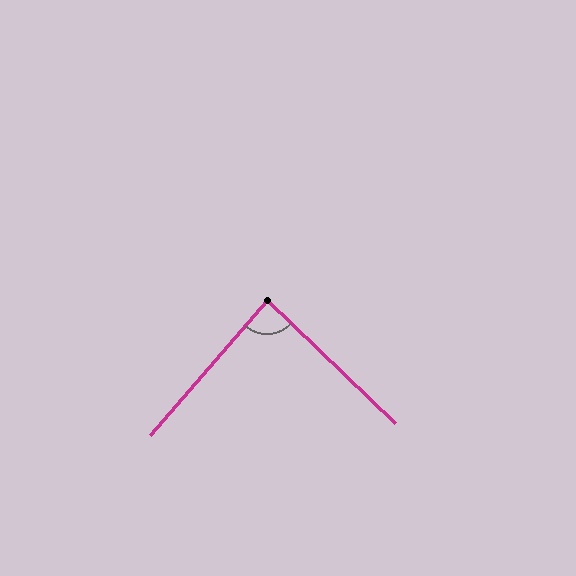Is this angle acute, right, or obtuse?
It is approximately a right angle.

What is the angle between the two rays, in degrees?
Approximately 87 degrees.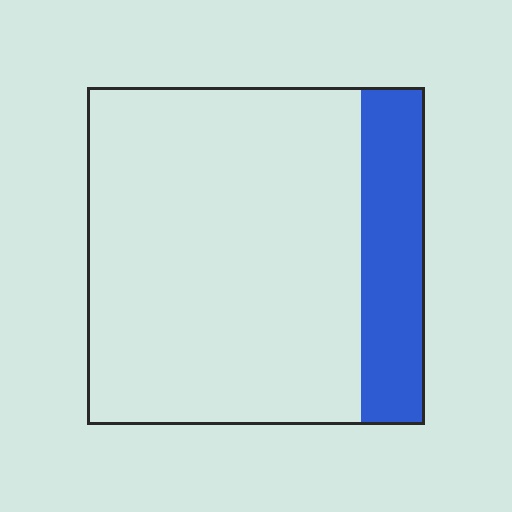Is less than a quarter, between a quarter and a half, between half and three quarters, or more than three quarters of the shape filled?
Less than a quarter.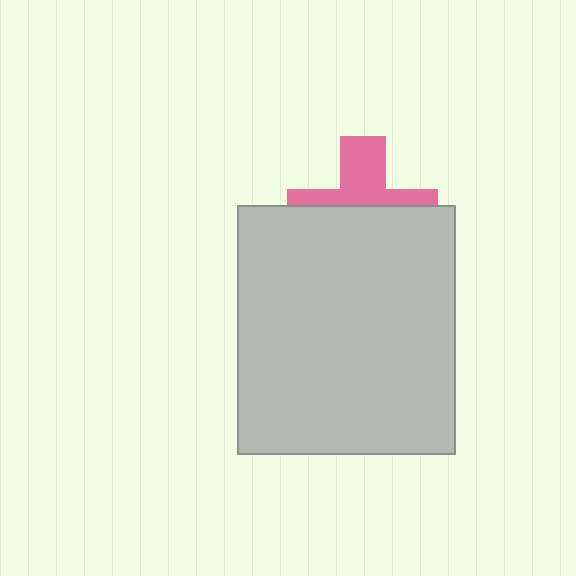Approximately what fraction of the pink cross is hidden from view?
Roughly 59% of the pink cross is hidden behind the light gray rectangle.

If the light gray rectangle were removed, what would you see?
You would see the complete pink cross.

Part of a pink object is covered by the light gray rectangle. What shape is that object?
It is a cross.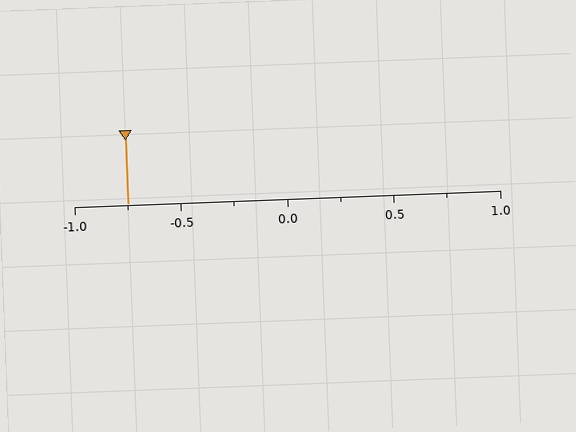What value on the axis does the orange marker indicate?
The marker indicates approximately -0.75.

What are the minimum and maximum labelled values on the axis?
The axis runs from -1.0 to 1.0.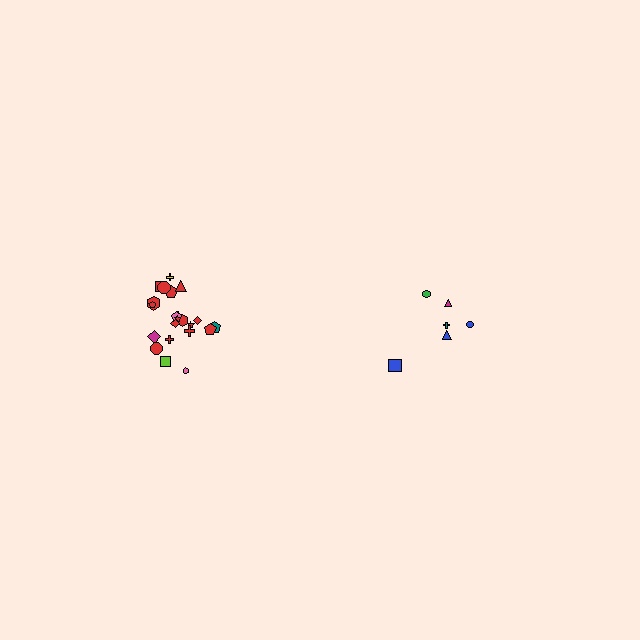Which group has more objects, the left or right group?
The left group.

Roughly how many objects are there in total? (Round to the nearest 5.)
Roughly 30 objects in total.